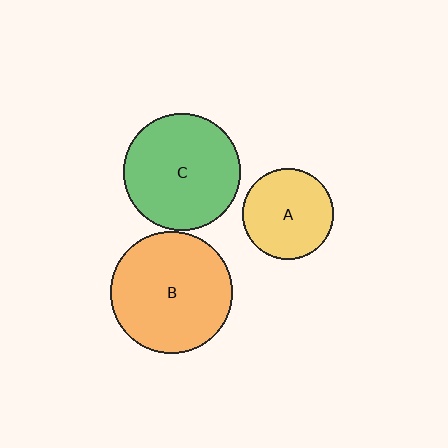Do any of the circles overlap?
No, none of the circles overlap.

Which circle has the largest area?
Circle B (orange).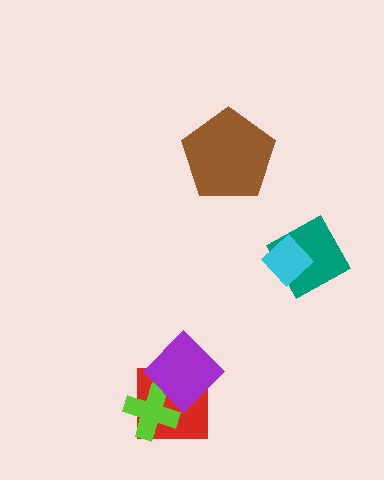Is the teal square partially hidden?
Yes, it is partially covered by another shape.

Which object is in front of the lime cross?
The purple diamond is in front of the lime cross.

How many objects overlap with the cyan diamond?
1 object overlaps with the cyan diamond.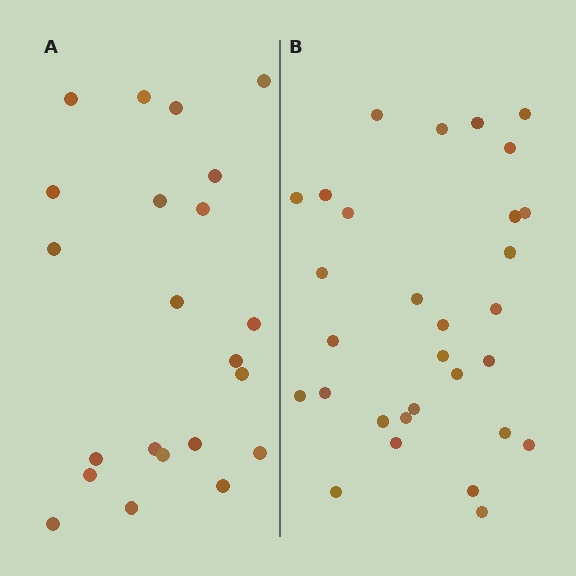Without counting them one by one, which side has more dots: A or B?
Region B (the right region) has more dots.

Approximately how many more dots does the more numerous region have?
Region B has roughly 8 or so more dots than region A.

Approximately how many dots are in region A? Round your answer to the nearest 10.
About 20 dots. (The exact count is 22, which rounds to 20.)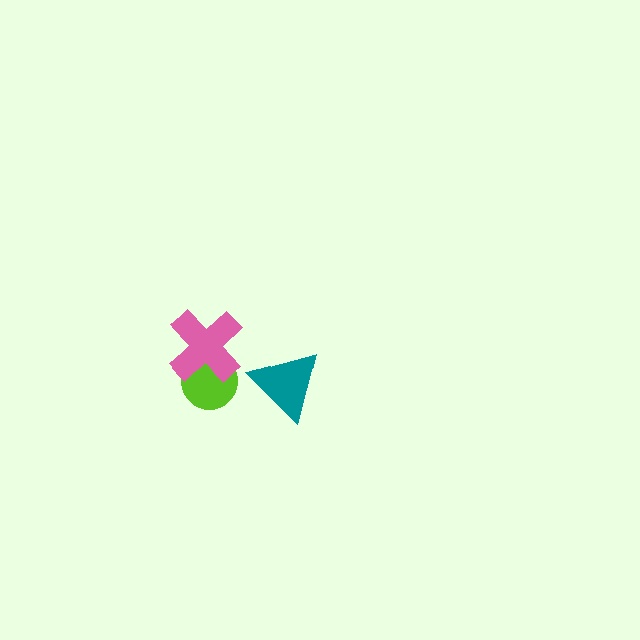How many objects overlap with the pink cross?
1 object overlaps with the pink cross.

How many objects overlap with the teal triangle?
0 objects overlap with the teal triangle.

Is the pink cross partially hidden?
No, no other shape covers it.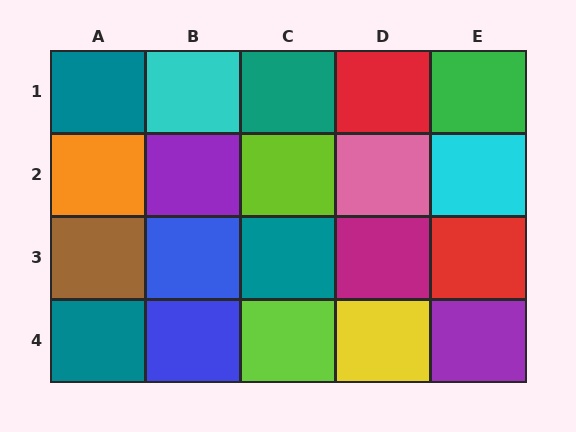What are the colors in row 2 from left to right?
Orange, purple, lime, pink, cyan.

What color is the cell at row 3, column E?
Red.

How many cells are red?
2 cells are red.